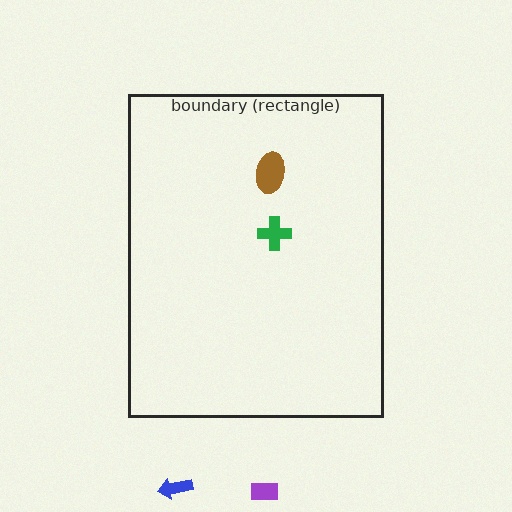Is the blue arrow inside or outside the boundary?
Outside.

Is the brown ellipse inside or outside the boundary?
Inside.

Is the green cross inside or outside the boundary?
Inside.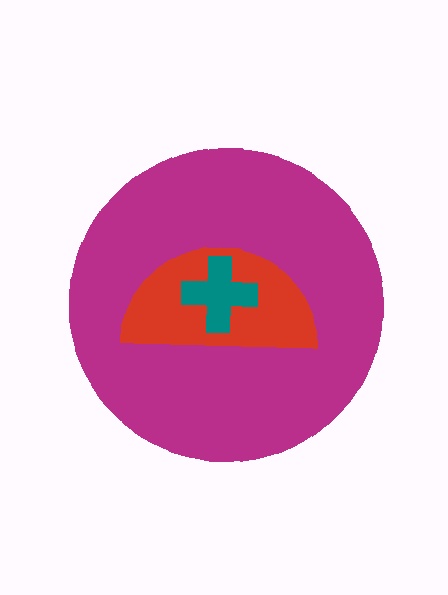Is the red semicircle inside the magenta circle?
Yes.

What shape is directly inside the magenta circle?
The red semicircle.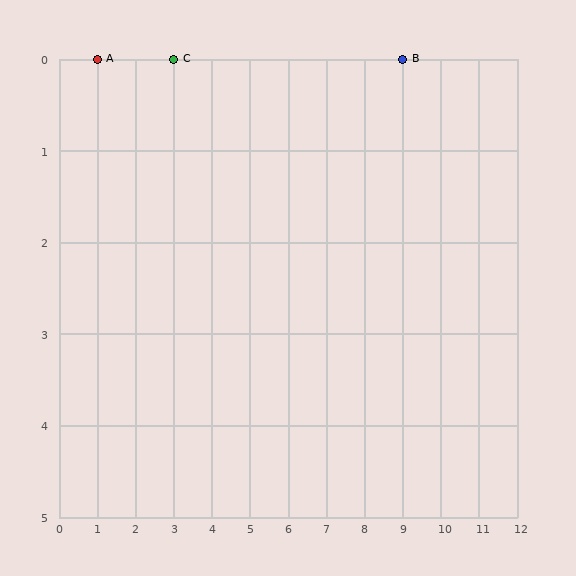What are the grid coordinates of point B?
Point B is at grid coordinates (9, 0).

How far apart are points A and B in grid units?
Points A and B are 8 columns apart.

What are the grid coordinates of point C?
Point C is at grid coordinates (3, 0).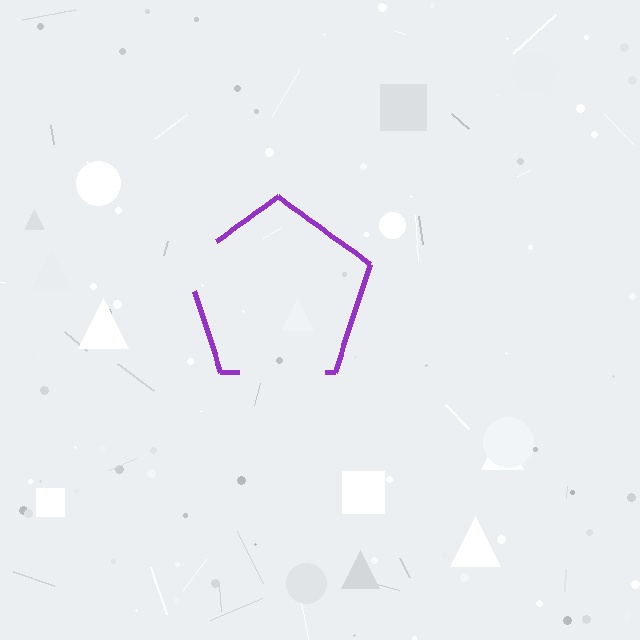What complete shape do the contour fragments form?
The contour fragments form a pentagon.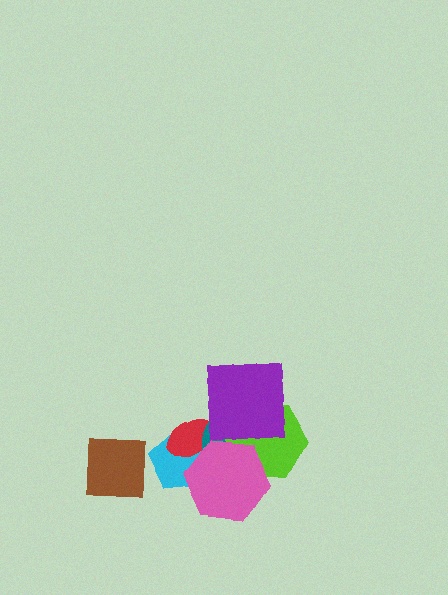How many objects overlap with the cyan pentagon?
3 objects overlap with the cyan pentagon.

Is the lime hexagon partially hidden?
Yes, it is partially covered by another shape.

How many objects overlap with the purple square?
2 objects overlap with the purple square.